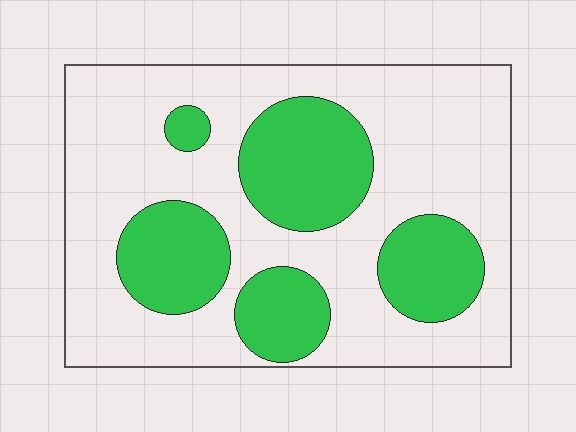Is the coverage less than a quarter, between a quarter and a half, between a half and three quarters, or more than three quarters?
Between a quarter and a half.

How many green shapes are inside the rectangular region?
5.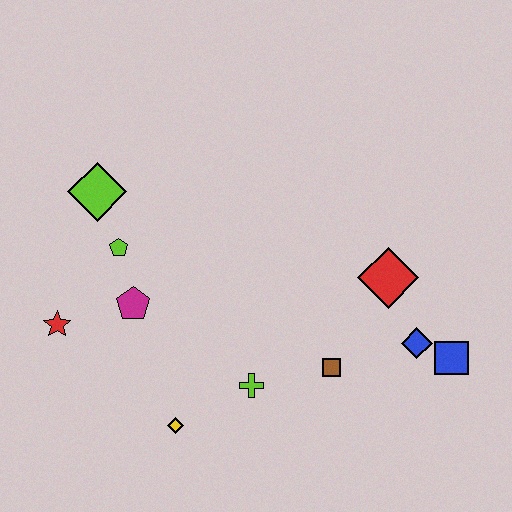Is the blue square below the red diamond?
Yes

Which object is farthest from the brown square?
The lime diamond is farthest from the brown square.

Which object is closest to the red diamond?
The blue diamond is closest to the red diamond.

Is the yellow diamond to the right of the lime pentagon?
Yes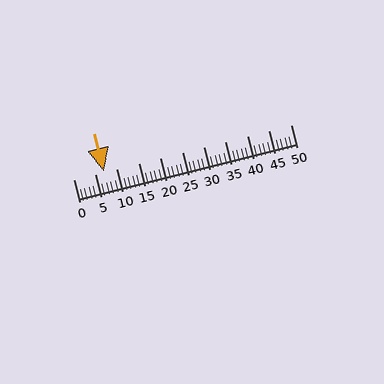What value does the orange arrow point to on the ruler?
The orange arrow points to approximately 7.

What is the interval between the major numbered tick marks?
The major tick marks are spaced 5 units apart.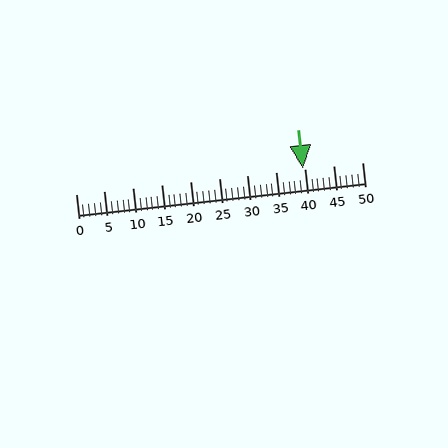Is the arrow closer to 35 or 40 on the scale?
The arrow is closer to 40.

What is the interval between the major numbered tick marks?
The major tick marks are spaced 5 units apart.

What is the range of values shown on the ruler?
The ruler shows values from 0 to 50.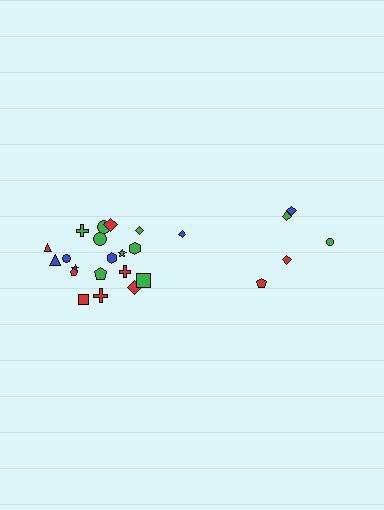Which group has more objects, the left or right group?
The left group.